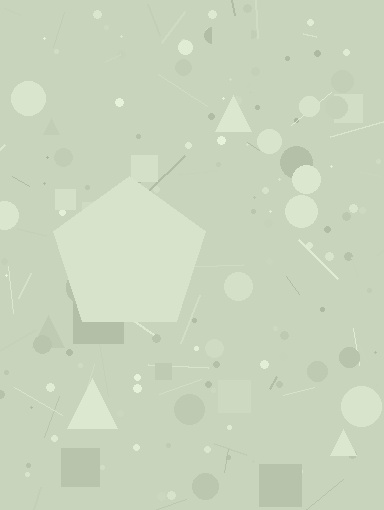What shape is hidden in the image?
A pentagon is hidden in the image.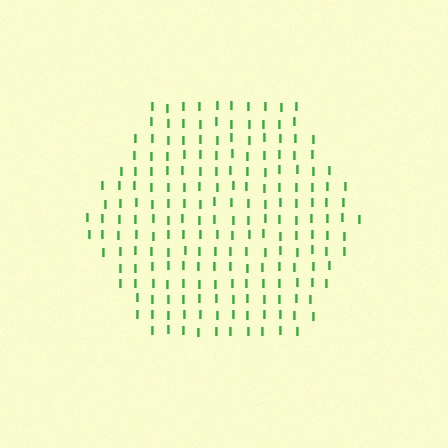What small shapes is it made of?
It is made of small letter I's.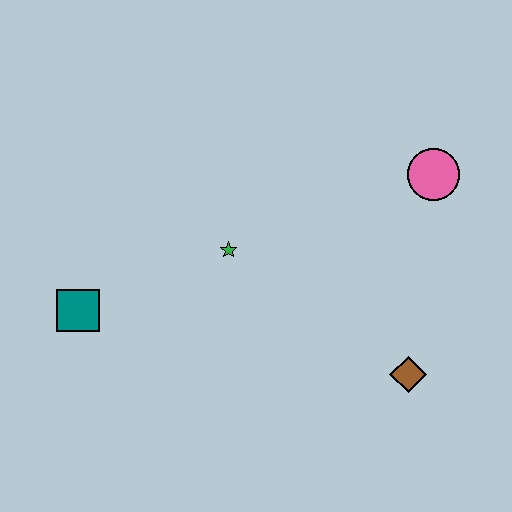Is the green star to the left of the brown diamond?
Yes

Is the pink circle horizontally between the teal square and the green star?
No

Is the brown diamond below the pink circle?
Yes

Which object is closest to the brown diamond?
The pink circle is closest to the brown diamond.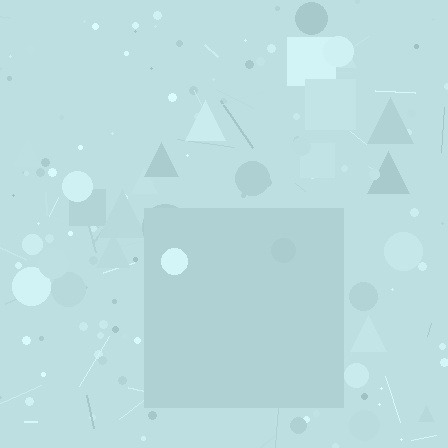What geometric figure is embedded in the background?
A square is embedded in the background.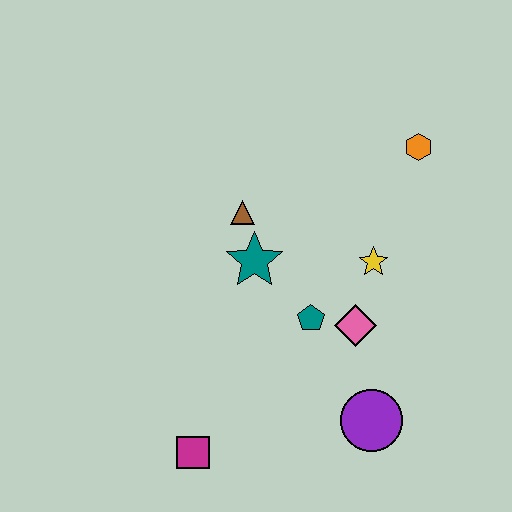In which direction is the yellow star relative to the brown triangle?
The yellow star is to the right of the brown triangle.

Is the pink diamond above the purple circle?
Yes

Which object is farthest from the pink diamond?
The magenta square is farthest from the pink diamond.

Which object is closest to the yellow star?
The pink diamond is closest to the yellow star.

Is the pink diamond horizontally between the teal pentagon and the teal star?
No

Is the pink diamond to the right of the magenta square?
Yes